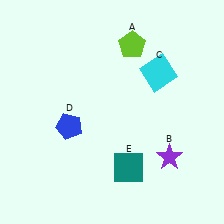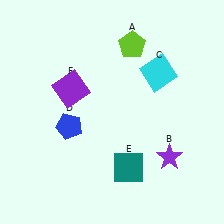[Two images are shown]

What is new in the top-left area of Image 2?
A purple square (F) was added in the top-left area of Image 2.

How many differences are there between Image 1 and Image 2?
There is 1 difference between the two images.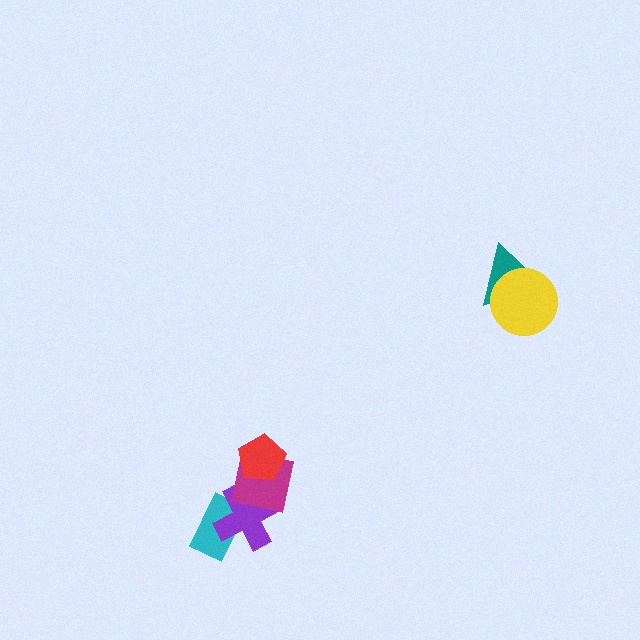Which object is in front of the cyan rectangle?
The purple cross is in front of the cyan rectangle.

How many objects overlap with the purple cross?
2 objects overlap with the purple cross.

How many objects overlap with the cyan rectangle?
1 object overlaps with the cyan rectangle.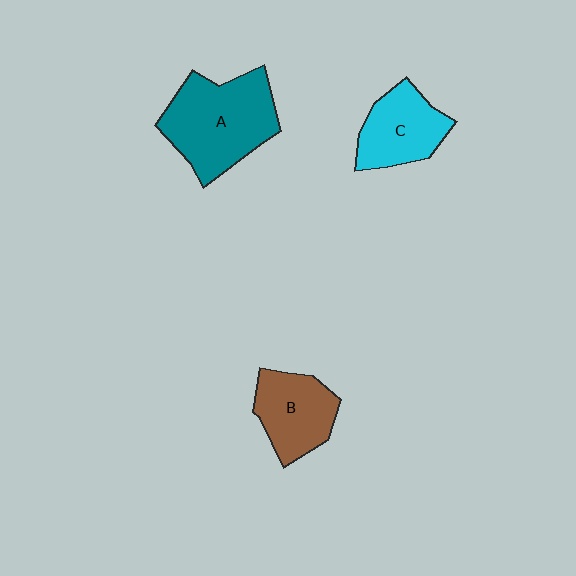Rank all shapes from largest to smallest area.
From largest to smallest: A (teal), B (brown), C (cyan).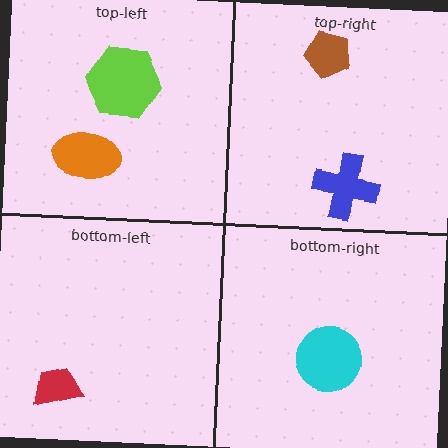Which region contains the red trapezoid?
The bottom-left region.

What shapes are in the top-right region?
The blue cross, the brown pentagon.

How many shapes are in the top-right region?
2.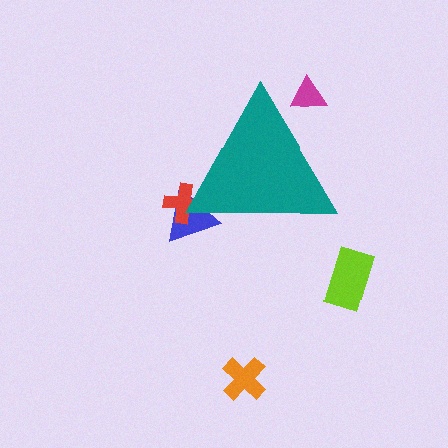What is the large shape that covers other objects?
A teal triangle.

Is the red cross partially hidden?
Yes, the red cross is partially hidden behind the teal triangle.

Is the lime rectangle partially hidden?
No, the lime rectangle is fully visible.